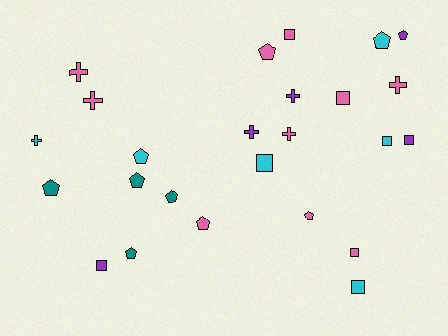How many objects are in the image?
There are 25 objects.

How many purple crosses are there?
There are 2 purple crosses.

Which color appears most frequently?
Pink, with 10 objects.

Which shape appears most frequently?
Pentagon, with 10 objects.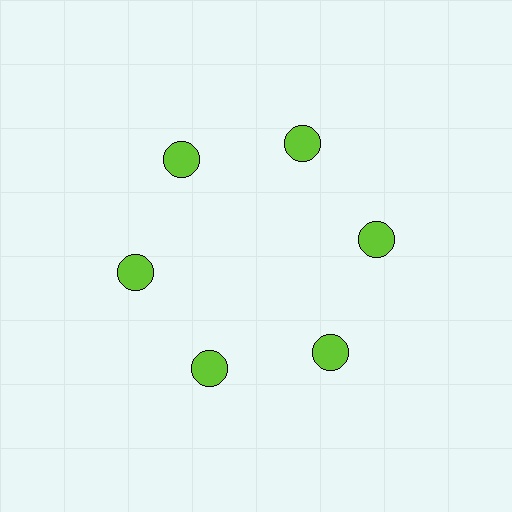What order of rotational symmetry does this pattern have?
This pattern has 6-fold rotational symmetry.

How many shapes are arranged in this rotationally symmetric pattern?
There are 6 shapes, arranged in 6 groups of 1.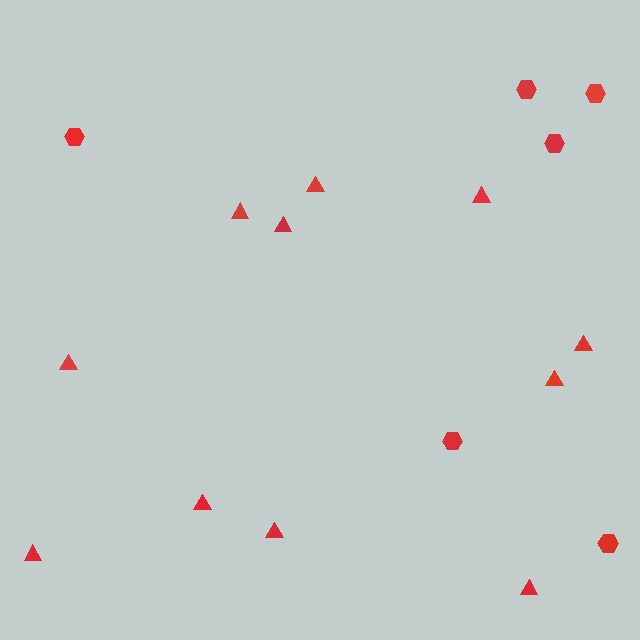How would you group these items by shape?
There are 2 groups: one group of triangles (11) and one group of hexagons (6).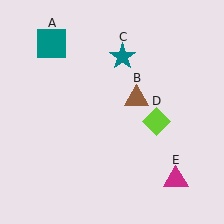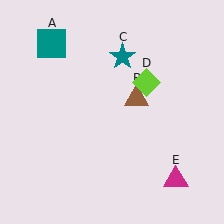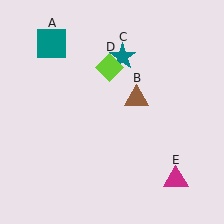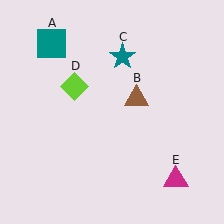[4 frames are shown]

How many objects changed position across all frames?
1 object changed position: lime diamond (object D).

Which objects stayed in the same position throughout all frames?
Teal square (object A) and brown triangle (object B) and teal star (object C) and magenta triangle (object E) remained stationary.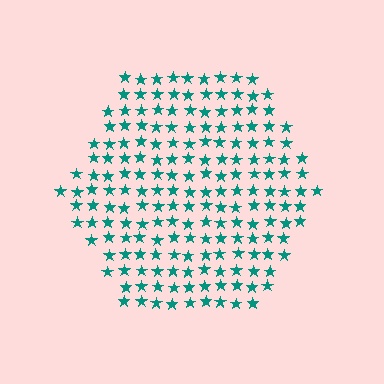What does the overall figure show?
The overall figure shows a hexagon.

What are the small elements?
The small elements are stars.